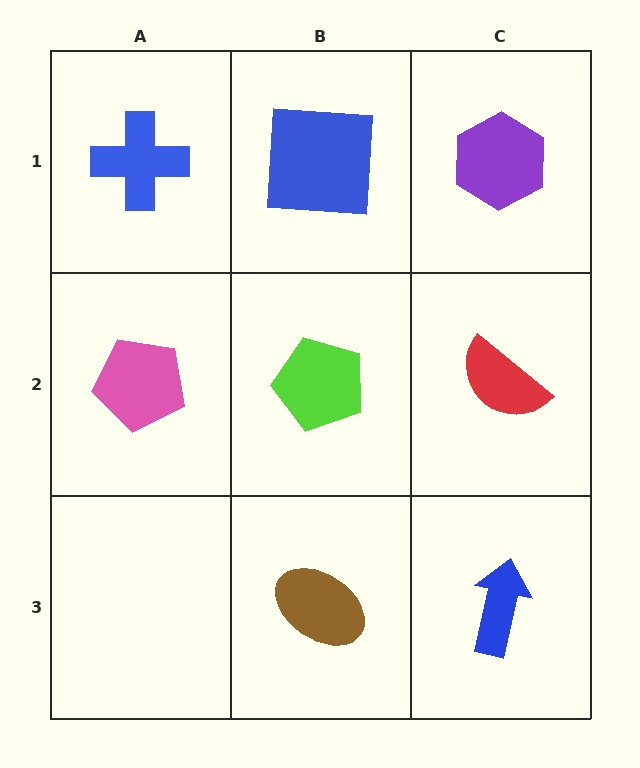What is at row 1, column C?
A purple hexagon.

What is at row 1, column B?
A blue square.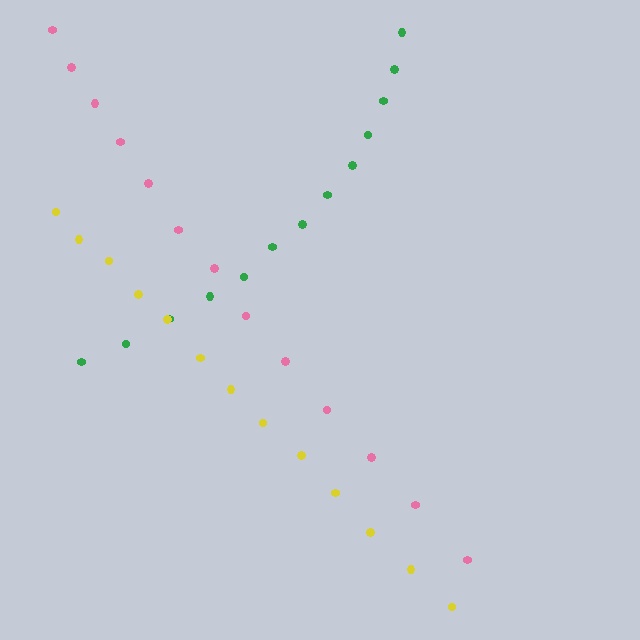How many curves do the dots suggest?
There are 3 distinct paths.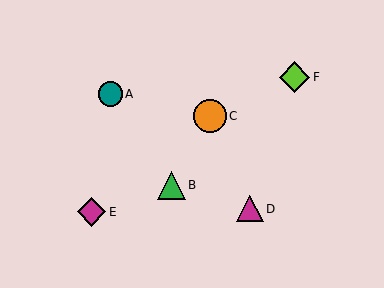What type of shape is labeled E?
Shape E is a magenta diamond.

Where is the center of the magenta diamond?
The center of the magenta diamond is at (92, 212).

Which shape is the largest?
The orange circle (labeled C) is the largest.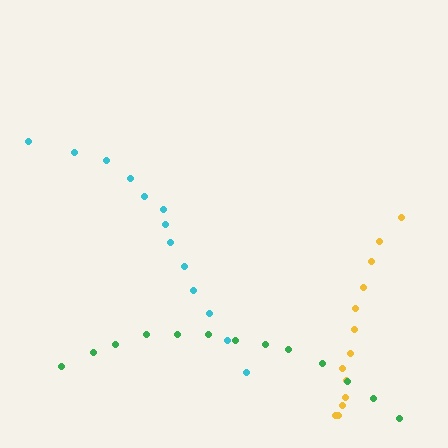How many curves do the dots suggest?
There are 3 distinct paths.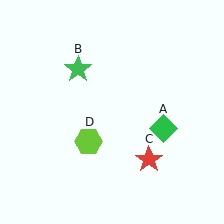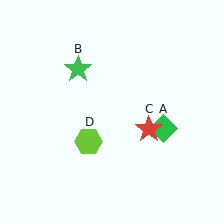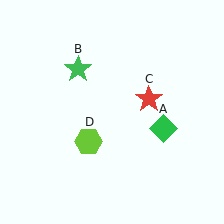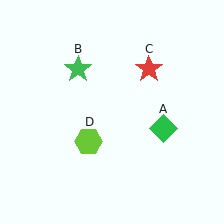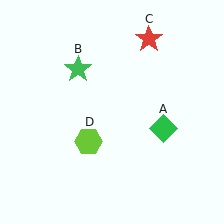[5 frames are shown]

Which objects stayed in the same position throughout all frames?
Green diamond (object A) and green star (object B) and lime hexagon (object D) remained stationary.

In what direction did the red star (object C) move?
The red star (object C) moved up.